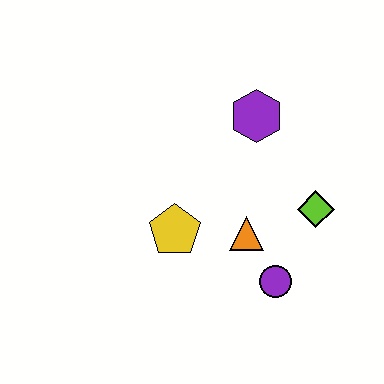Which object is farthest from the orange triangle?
The purple hexagon is farthest from the orange triangle.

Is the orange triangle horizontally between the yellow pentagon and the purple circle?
Yes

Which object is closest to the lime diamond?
The orange triangle is closest to the lime diamond.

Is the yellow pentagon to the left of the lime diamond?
Yes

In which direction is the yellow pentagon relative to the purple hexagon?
The yellow pentagon is below the purple hexagon.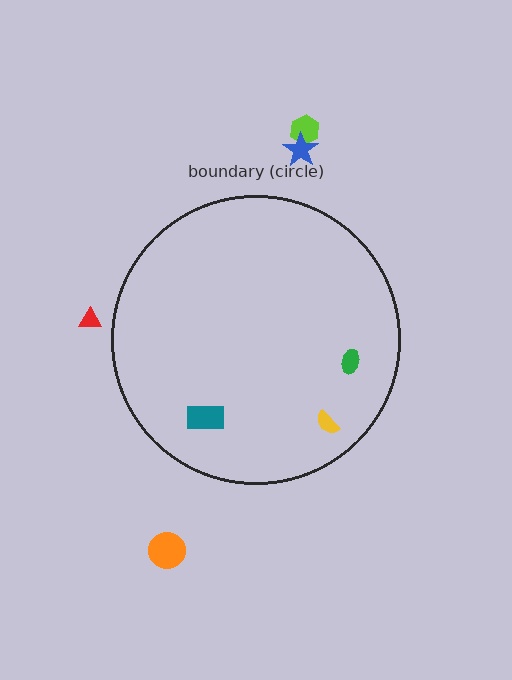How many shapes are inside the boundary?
3 inside, 4 outside.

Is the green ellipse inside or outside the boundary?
Inside.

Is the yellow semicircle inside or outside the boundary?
Inside.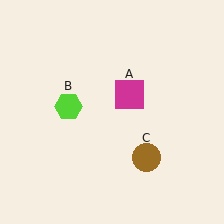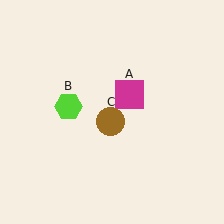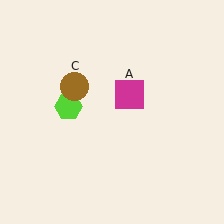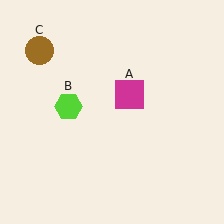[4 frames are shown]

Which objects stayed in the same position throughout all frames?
Magenta square (object A) and lime hexagon (object B) remained stationary.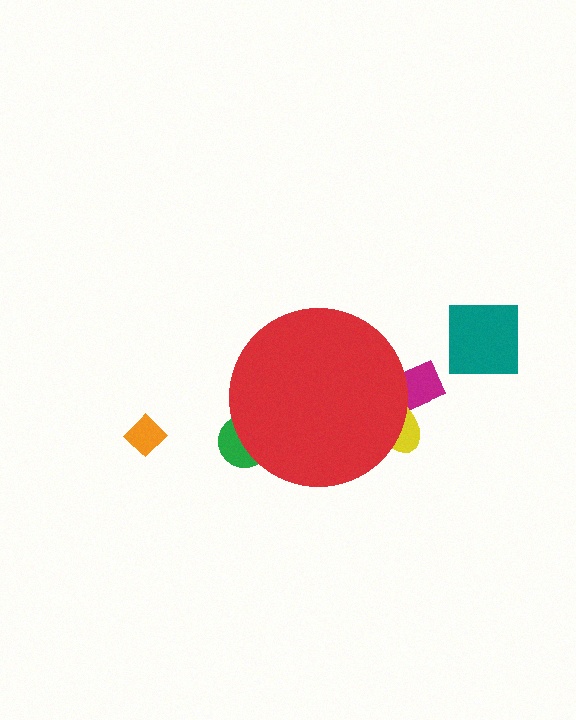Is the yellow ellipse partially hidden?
Yes, the yellow ellipse is partially hidden behind the red circle.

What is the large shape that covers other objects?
A red circle.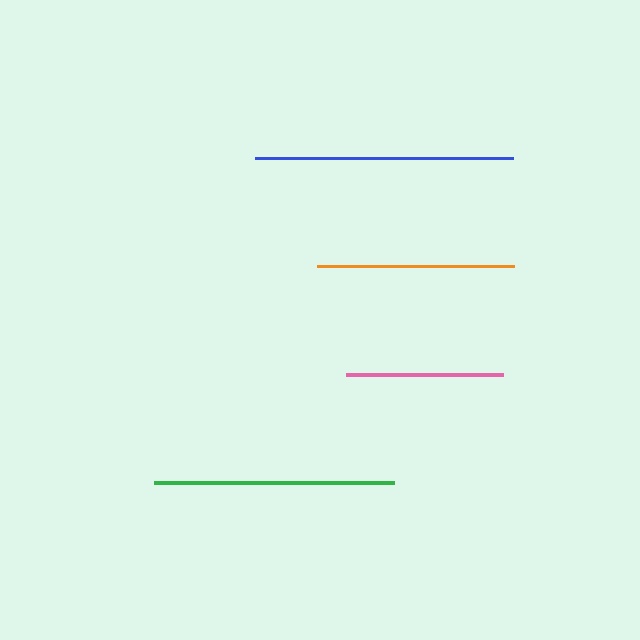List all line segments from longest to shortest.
From longest to shortest: blue, green, orange, pink.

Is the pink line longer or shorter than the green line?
The green line is longer than the pink line.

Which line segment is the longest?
The blue line is the longest at approximately 258 pixels.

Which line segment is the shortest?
The pink line is the shortest at approximately 157 pixels.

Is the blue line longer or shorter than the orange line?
The blue line is longer than the orange line.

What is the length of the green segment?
The green segment is approximately 240 pixels long.